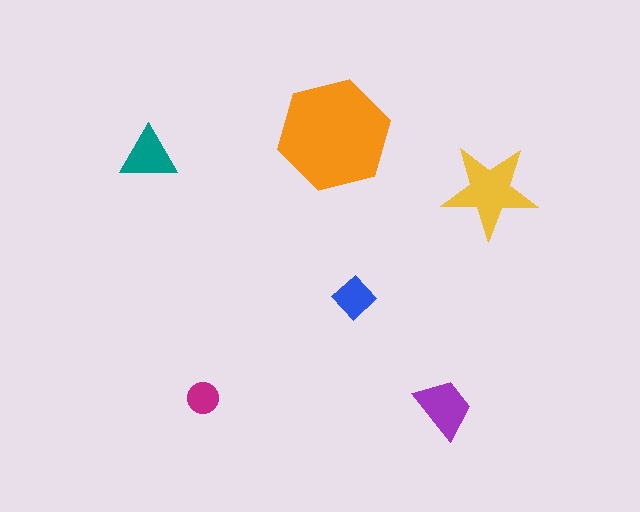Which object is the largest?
The orange hexagon.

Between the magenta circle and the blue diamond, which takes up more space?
The blue diamond.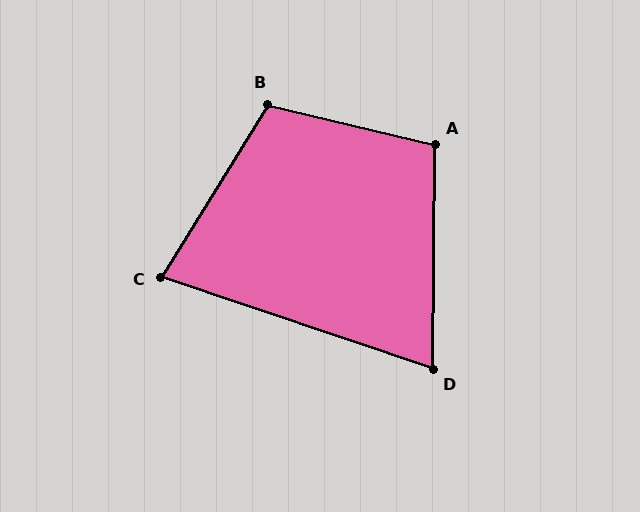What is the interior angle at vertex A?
Approximately 103 degrees (obtuse).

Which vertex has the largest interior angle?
B, at approximately 108 degrees.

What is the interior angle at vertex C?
Approximately 77 degrees (acute).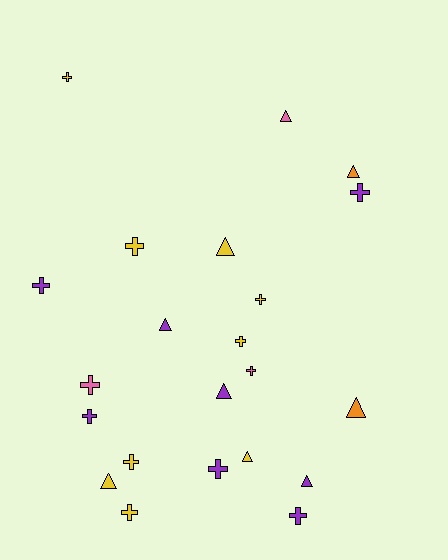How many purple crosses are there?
There are 5 purple crosses.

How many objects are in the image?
There are 22 objects.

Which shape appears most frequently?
Cross, with 13 objects.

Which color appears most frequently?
Yellow, with 9 objects.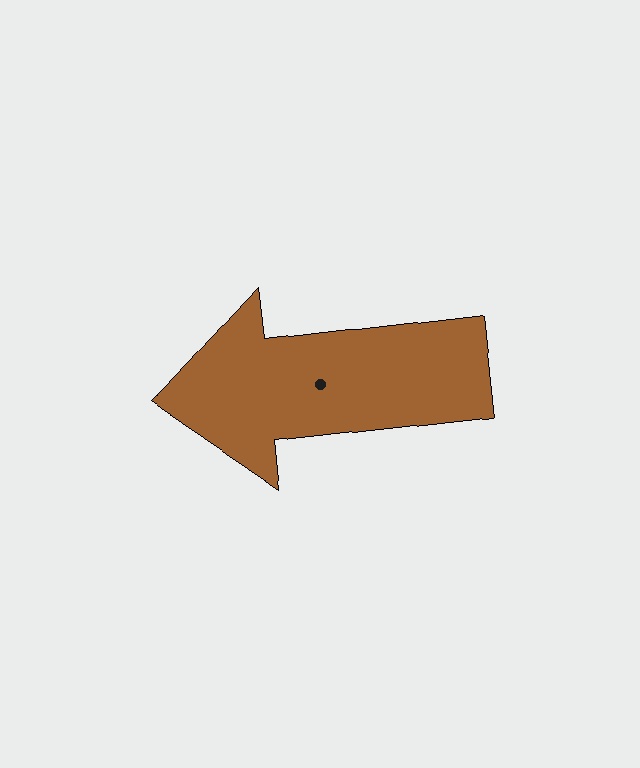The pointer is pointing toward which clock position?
Roughly 9 o'clock.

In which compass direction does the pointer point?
West.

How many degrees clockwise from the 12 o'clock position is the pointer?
Approximately 263 degrees.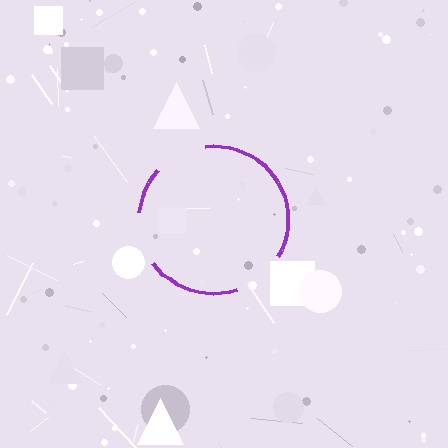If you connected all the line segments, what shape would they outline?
They would outline a circle.